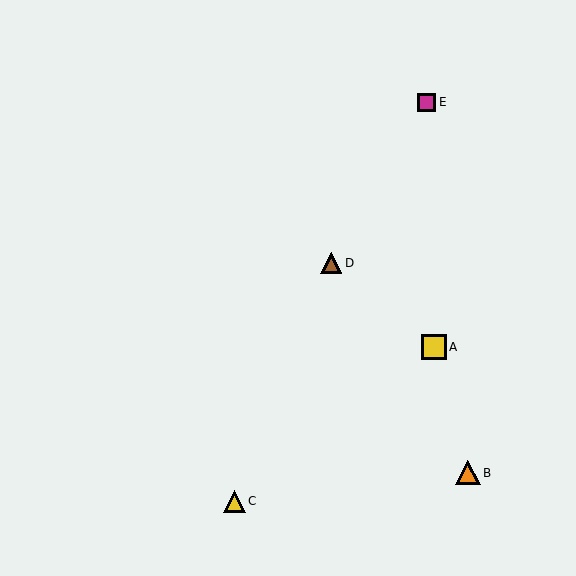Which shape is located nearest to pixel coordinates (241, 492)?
The yellow triangle (labeled C) at (234, 501) is nearest to that location.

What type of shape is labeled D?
Shape D is a brown triangle.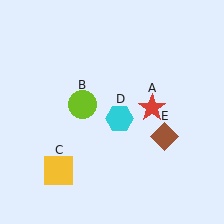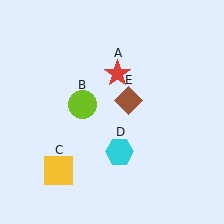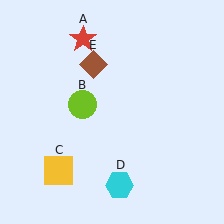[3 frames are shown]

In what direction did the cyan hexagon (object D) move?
The cyan hexagon (object D) moved down.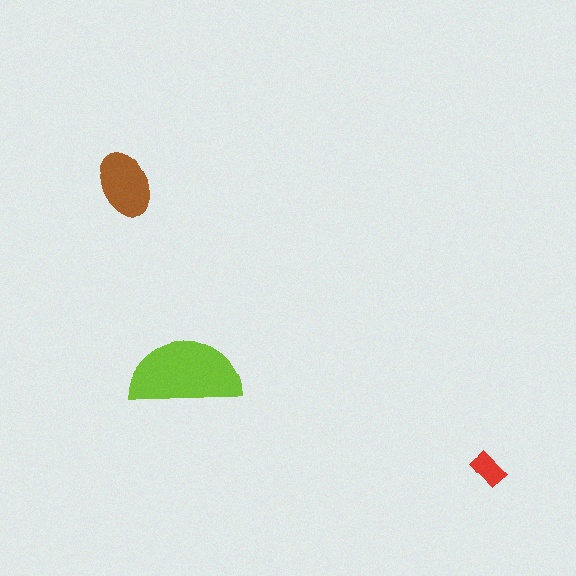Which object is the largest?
The lime semicircle.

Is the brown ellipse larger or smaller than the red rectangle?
Larger.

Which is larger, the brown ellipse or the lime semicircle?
The lime semicircle.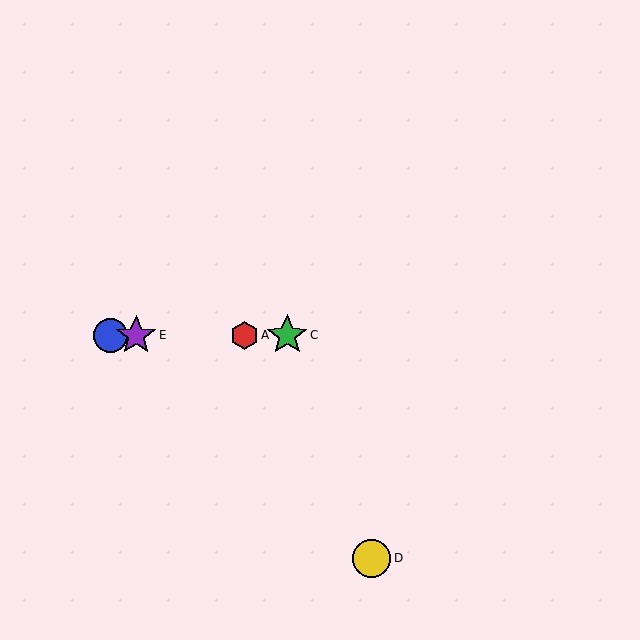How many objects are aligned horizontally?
4 objects (A, B, C, E) are aligned horizontally.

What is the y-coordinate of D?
Object D is at y≈558.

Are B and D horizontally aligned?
No, B is at y≈335 and D is at y≈558.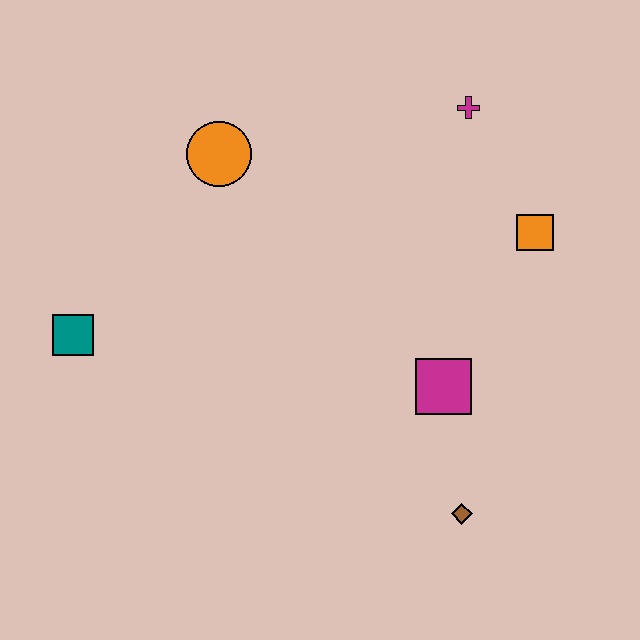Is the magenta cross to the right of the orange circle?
Yes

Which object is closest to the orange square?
The magenta cross is closest to the orange square.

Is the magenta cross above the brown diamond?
Yes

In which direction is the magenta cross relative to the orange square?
The magenta cross is above the orange square.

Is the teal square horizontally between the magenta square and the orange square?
No